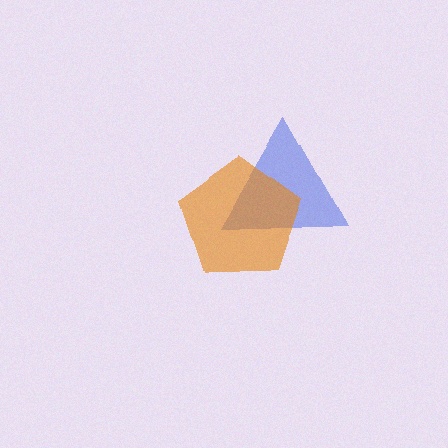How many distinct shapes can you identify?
There are 2 distinct shapes: a blue triangle, an orange pentagon.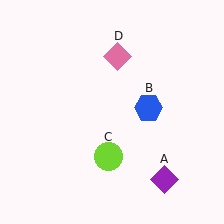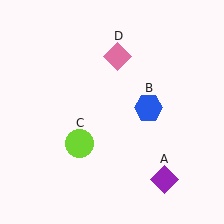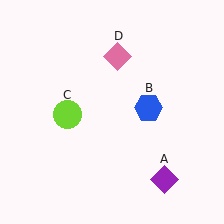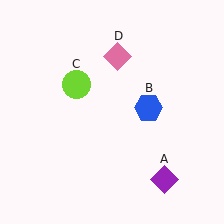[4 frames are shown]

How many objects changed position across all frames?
1 object changed position: lime circle (object C).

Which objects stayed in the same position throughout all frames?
Purple diamond (object A) and blue hexagon (object B) and pink diamond (object D) remained stationary.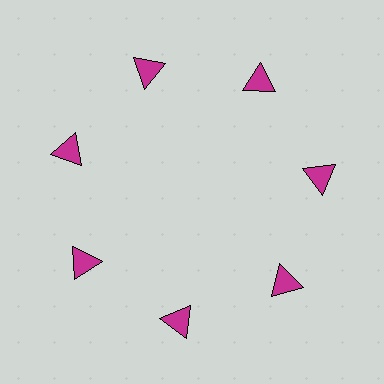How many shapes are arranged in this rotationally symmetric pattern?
There are 7 shapes, arranged in 7 groups of 1.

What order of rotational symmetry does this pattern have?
This pattern has 7-fold rotational symmetry.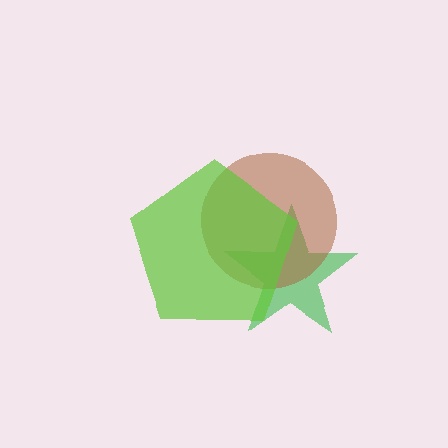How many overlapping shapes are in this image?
There are 3 overlapping shapes in the image.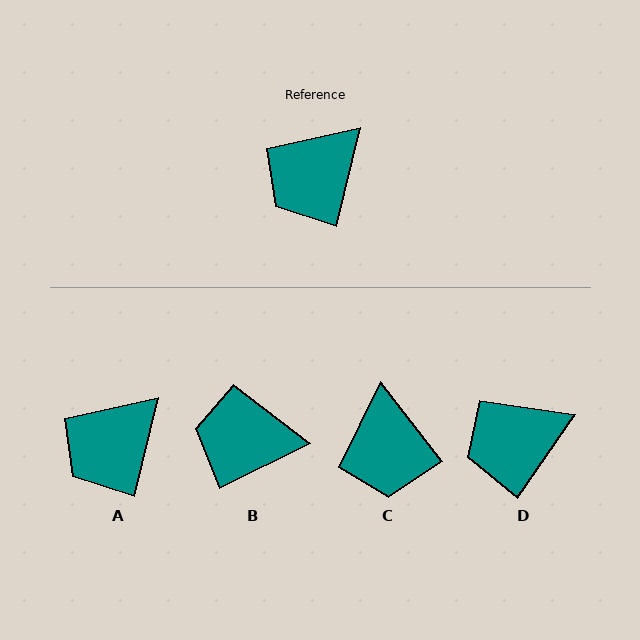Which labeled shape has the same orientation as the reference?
A.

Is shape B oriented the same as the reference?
No, it is off by about 50 degrees.